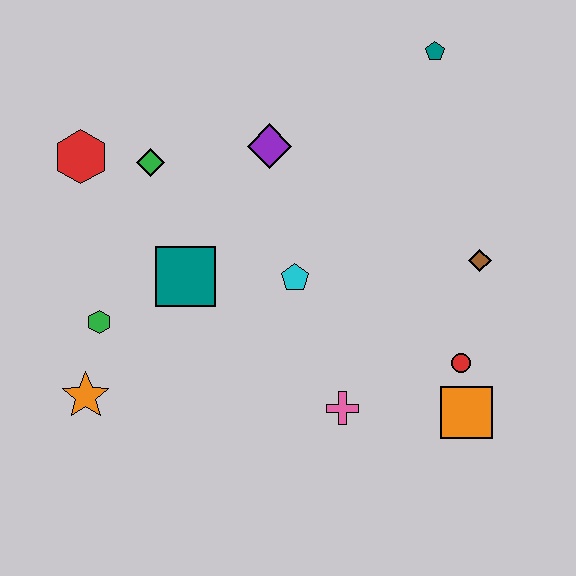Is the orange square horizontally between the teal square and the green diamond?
No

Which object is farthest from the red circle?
The red hexagon is farthest from the red circle.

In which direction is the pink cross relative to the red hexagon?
The pink cross is to the right of the red hexagon.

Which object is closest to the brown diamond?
The red circle is closest to the brown diamond.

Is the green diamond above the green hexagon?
Yes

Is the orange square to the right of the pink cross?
Yes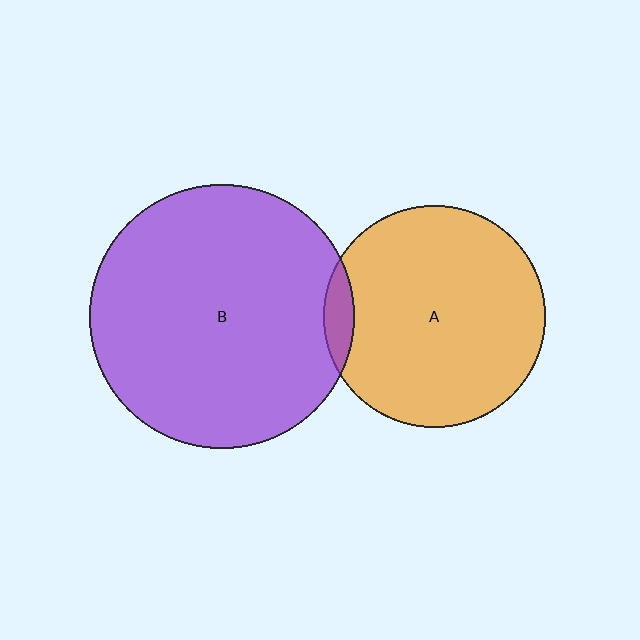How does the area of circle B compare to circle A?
Approximately 1.4 times.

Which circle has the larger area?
Circle B (purple).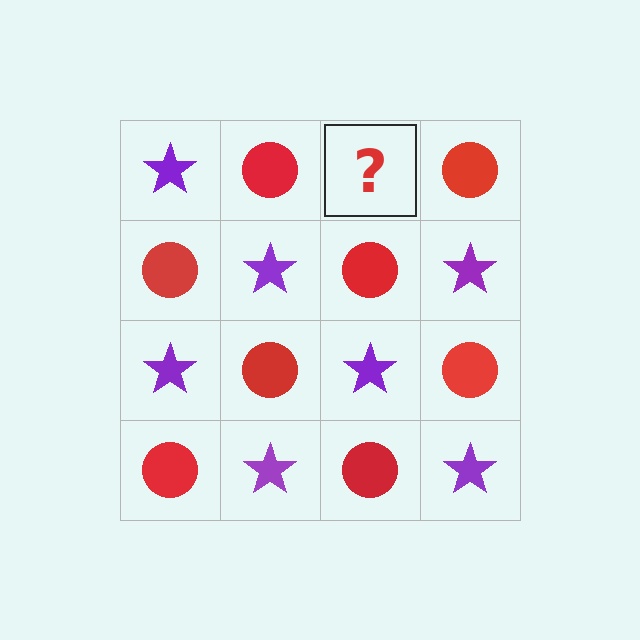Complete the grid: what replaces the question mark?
The question mark should be replaced with a purple star.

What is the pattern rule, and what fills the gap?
The rule is that it alternates purple star and red circle in a checkerboard pattern. The gap should be filled with a purple star.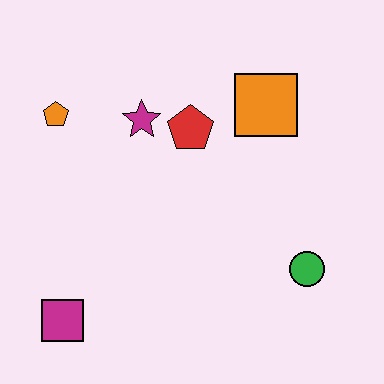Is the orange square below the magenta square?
No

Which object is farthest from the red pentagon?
The magenta square is farthest from the red pentagon.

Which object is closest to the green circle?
The orange square is closest to the green circle.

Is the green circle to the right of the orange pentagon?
Yes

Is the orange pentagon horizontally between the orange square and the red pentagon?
No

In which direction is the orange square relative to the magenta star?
The orange square is to the right of the magenta star.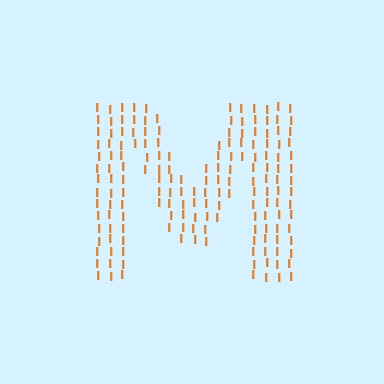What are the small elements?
The small elements are letter I's.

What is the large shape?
The large shape is the letter M.